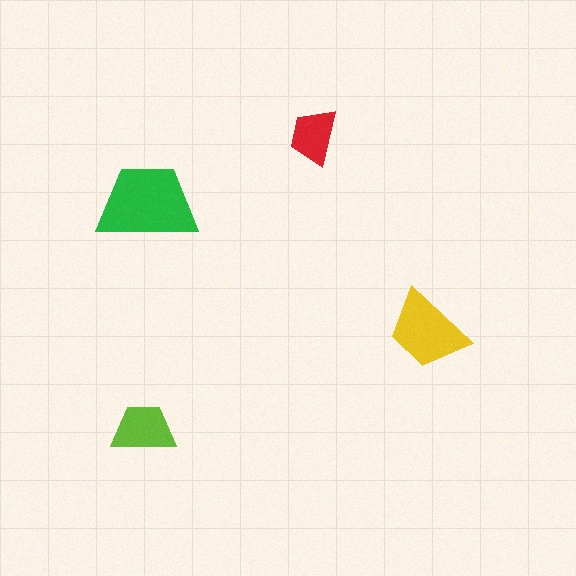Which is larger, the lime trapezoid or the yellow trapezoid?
The yellow one.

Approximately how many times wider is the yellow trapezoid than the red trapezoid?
About 1.5 times wider.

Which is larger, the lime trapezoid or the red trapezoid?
The lime one.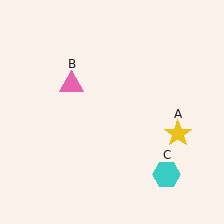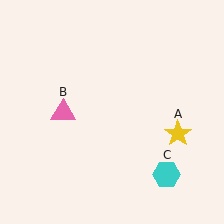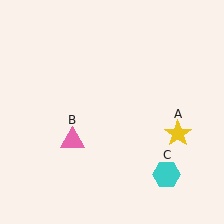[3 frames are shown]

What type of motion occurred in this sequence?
The pink triangle (object B) rotated counterclockwise around the center of the scene.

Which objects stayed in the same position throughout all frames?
Yellow star (object A) and cyan hexagon (object C) remained stationary.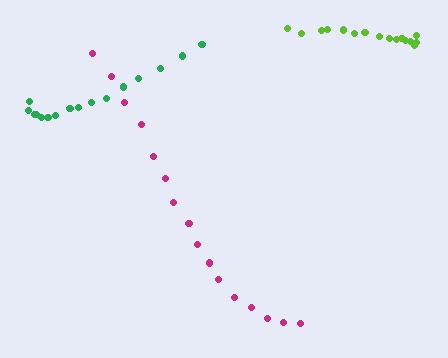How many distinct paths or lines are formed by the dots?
There are 3 distinct paths.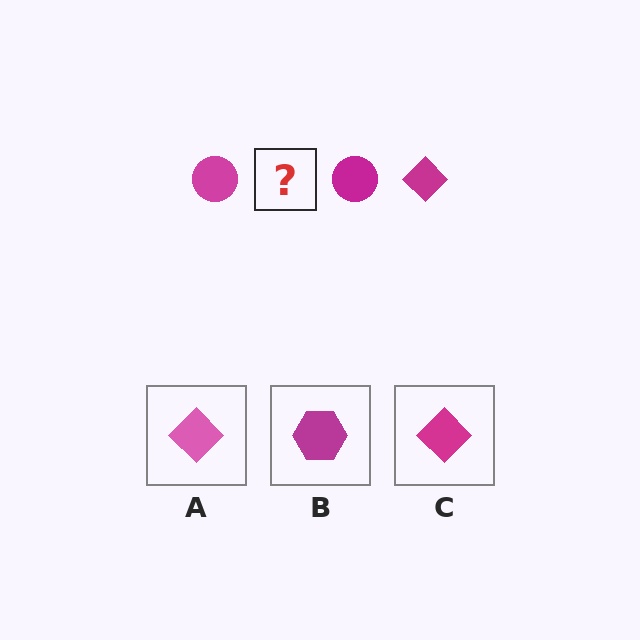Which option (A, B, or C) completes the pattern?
C.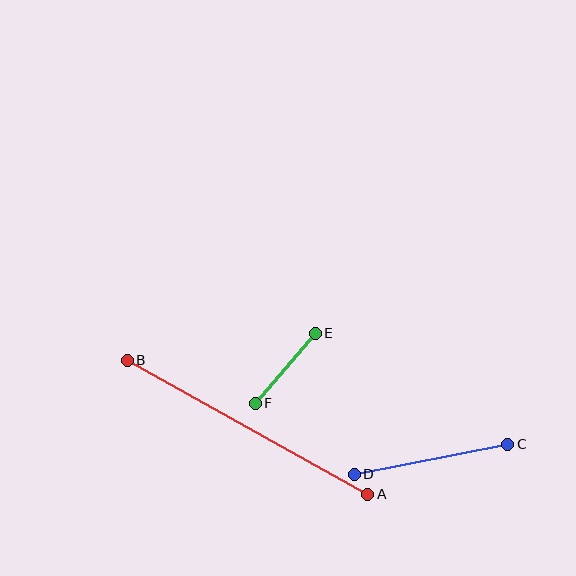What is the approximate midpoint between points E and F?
The midpoint is at approximately (285, 368) pixels.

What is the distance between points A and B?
The distance is approximately 276 pixels.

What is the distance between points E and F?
The distance is approximately 92 pixels.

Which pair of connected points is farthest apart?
Points A and B are farthest apart.